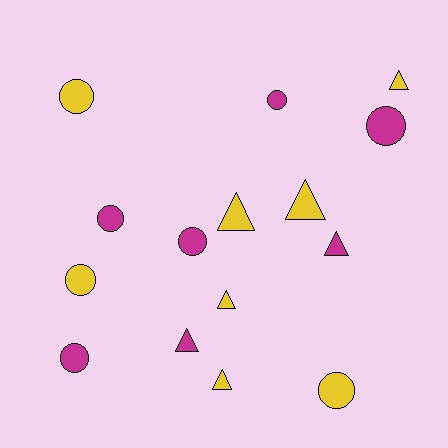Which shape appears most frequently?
Circle, with 8 objects.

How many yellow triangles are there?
There are 5 yellow triangles.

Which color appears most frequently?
Yellow, with 8 objects.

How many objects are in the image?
There are 15 objects.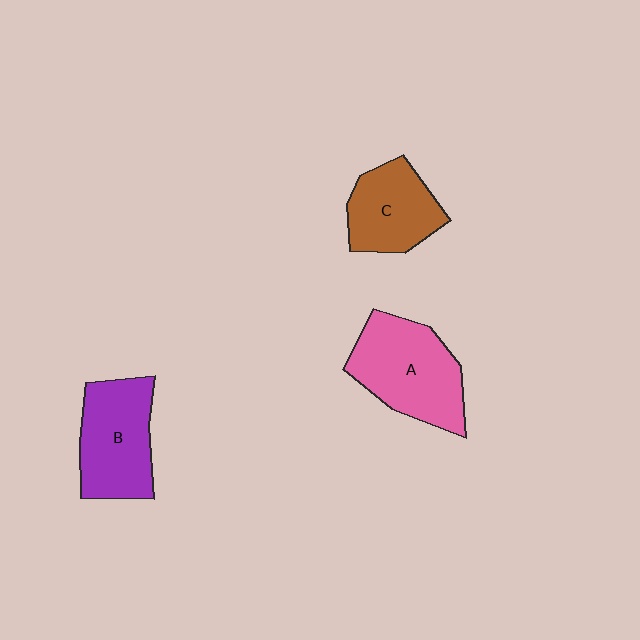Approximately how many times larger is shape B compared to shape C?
Approximately 1.2 times.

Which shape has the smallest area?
Shape C (brown).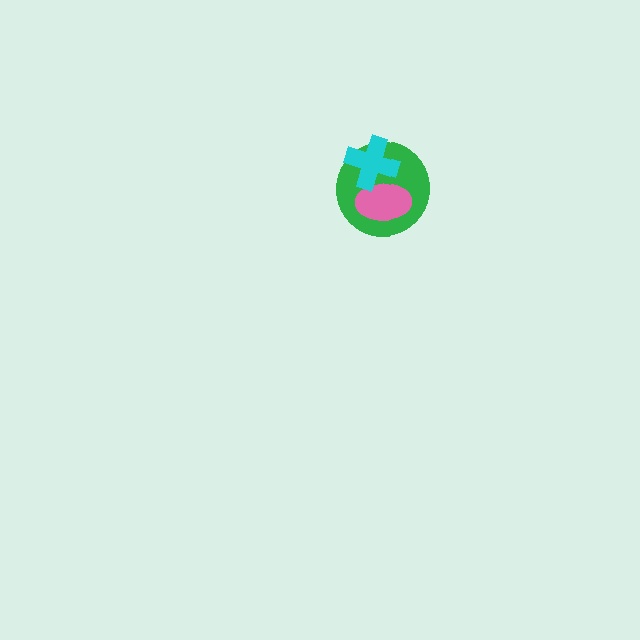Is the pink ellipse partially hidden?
Yes, it is partially covered by another shape.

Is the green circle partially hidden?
Yes, it is partially covered by another shape.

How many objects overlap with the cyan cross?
2 objects overlap with the cyan cross.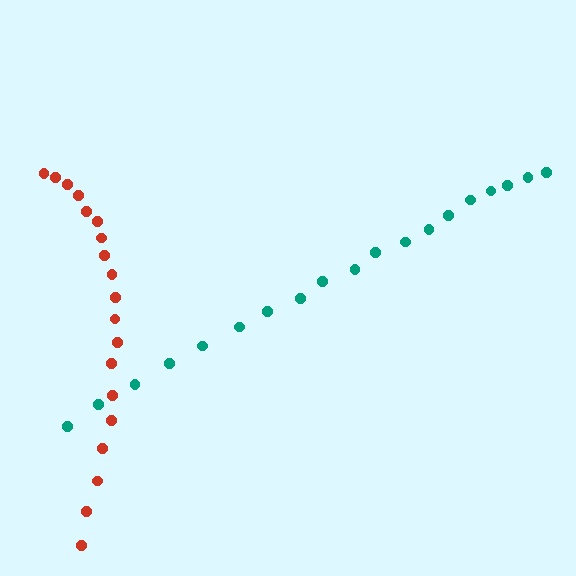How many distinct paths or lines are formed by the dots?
There are 2 distinct paths.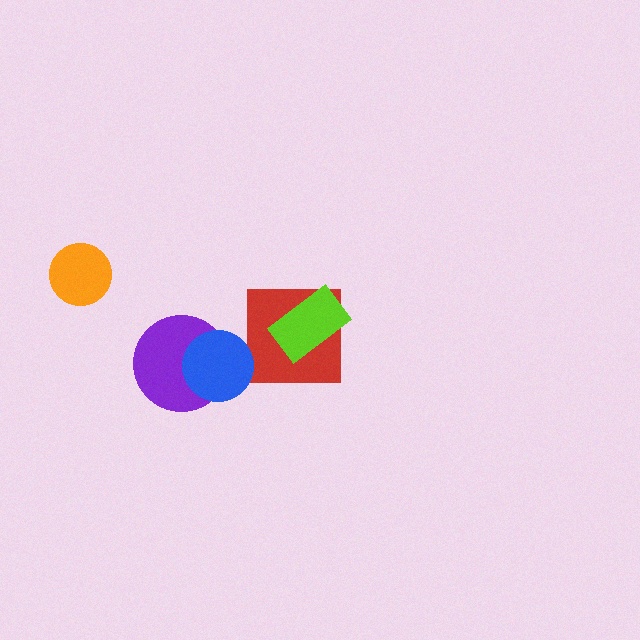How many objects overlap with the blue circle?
1 object overlaps with the blue circle.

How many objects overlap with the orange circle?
0 objects overlap with the orange circle.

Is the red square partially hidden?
Yes, it is partially covered by another shape.